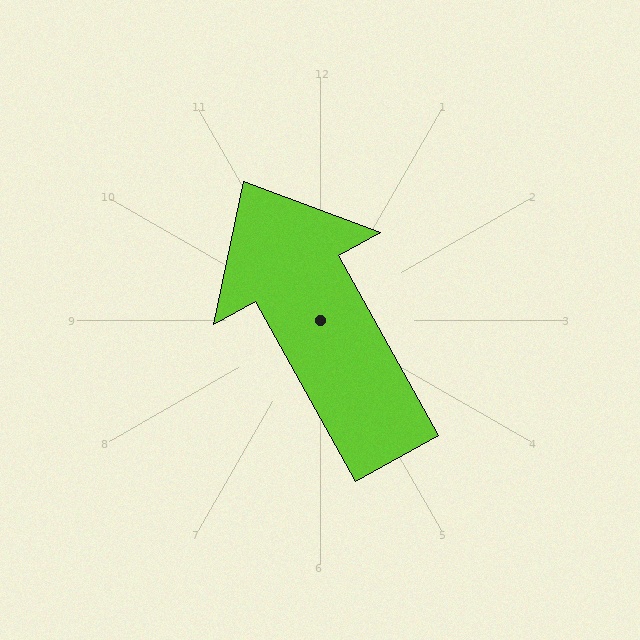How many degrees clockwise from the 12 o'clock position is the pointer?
Approximately 331 degrees.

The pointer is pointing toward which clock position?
Roughly 11 o'clock.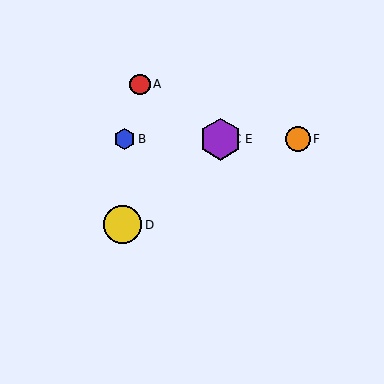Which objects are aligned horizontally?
Objects B, C, E, F are aligned horizontally.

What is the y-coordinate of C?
Object C is at y≈139.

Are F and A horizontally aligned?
No, F is at y≈139 and A is at y≈84.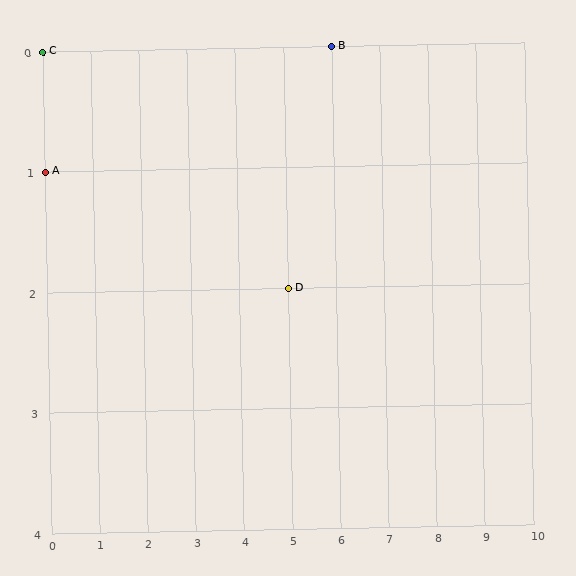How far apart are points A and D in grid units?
Points A and D are 5 columns and 1 row apart (about 5.1 grid units diagonally).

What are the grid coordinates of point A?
Point A is at grid coordinates (0, 1).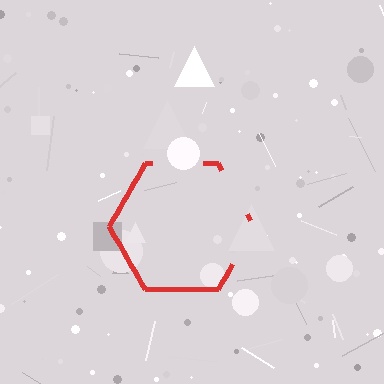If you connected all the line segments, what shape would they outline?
They would outline a hexagon.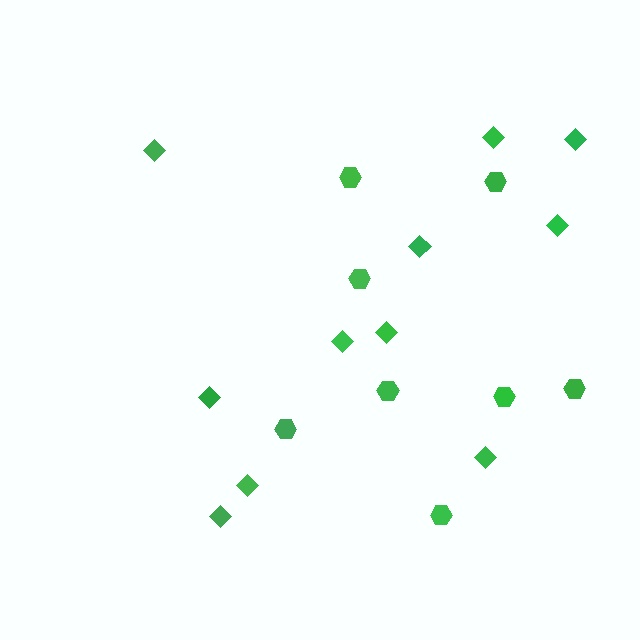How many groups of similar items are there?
There are 2 groups: one group of hexagons (8) and one group of diamonds (11).